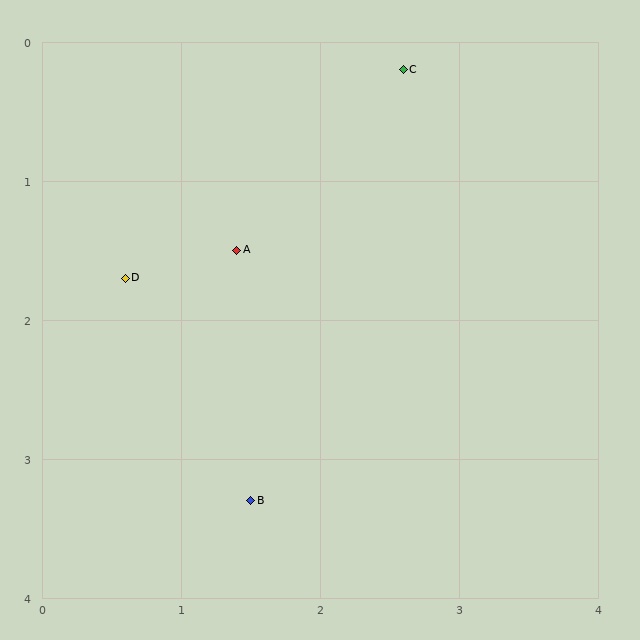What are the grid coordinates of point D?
Point D is at approximately (0.6, 1.7).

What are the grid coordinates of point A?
Point A is at approximately (1.4, 1.5).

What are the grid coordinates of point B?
Point B is at approximately (1.5, 3.3).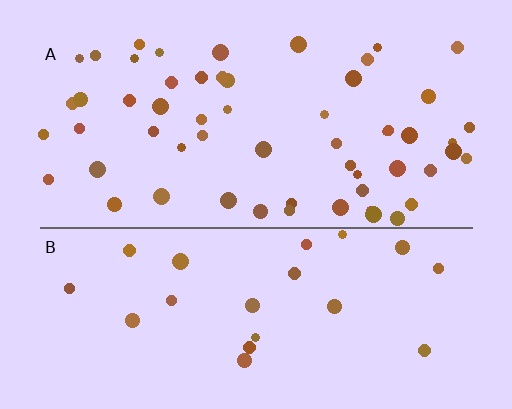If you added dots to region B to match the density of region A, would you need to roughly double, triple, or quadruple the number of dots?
Approximately triple.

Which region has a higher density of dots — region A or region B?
A (the top).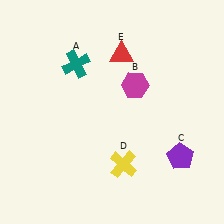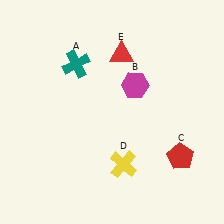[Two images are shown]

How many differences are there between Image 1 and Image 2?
There is 1 difference between the two images.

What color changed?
The pentagon (C) changed from purple in Image 1 to red in Image 2.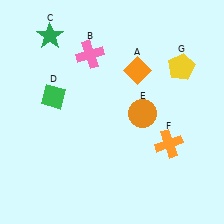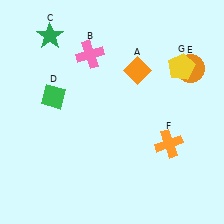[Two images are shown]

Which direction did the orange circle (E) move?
The orange circle (E) moved right.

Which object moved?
The orange circle (E) moved right.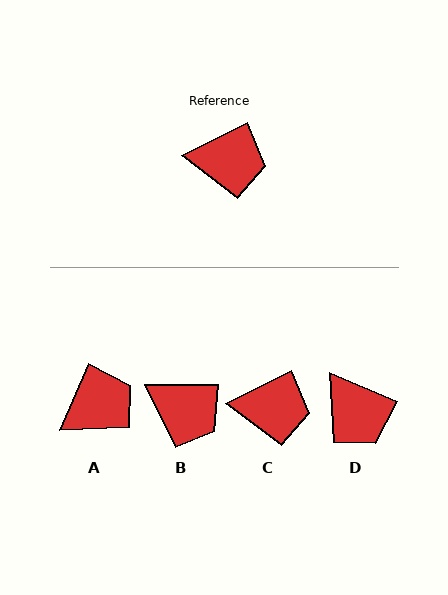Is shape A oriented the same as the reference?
No, it is off by about 40 degrees.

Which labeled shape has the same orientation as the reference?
C.